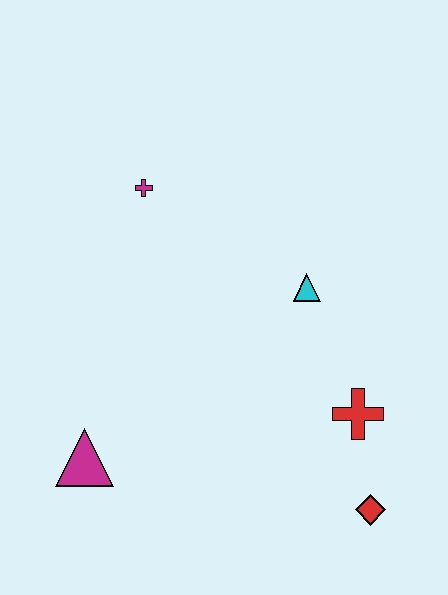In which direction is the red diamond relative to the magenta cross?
The red diamond is below the magenta cross.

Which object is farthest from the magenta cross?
The red diamond is farthest from the magenta cross.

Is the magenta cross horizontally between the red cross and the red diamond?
No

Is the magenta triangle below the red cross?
Yes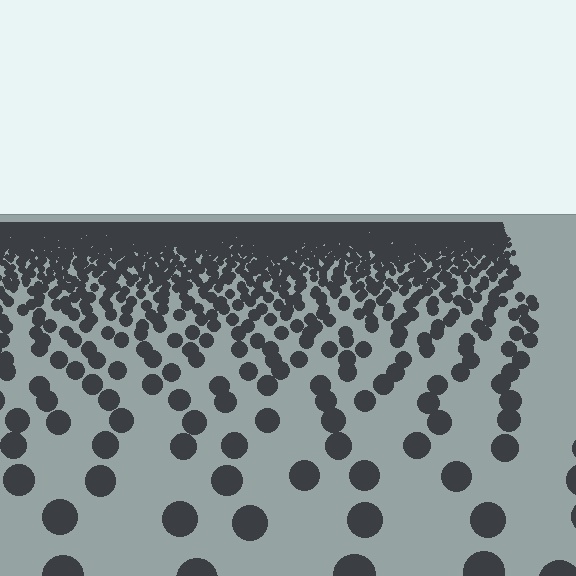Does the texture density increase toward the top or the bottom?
Density increases toward the top.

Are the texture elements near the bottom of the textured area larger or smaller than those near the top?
Larger. Near the bottom, elements are closer to the viewer and appear at a bigger on-screen size.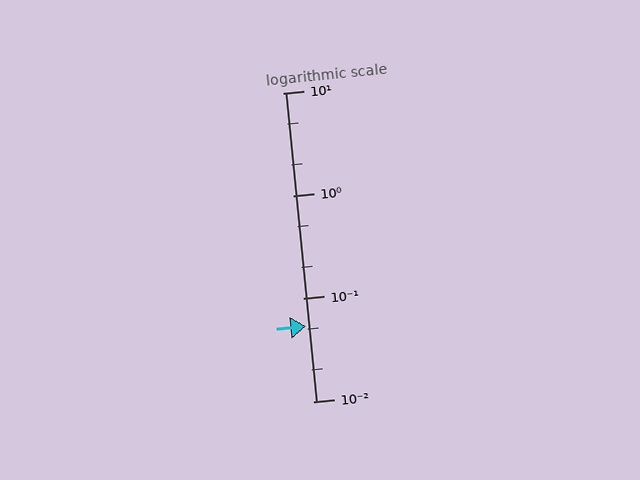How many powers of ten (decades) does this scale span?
The scale spans 3 decades, from 0.01 to 10.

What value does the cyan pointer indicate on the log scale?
The pointer indicates approximately 0.054.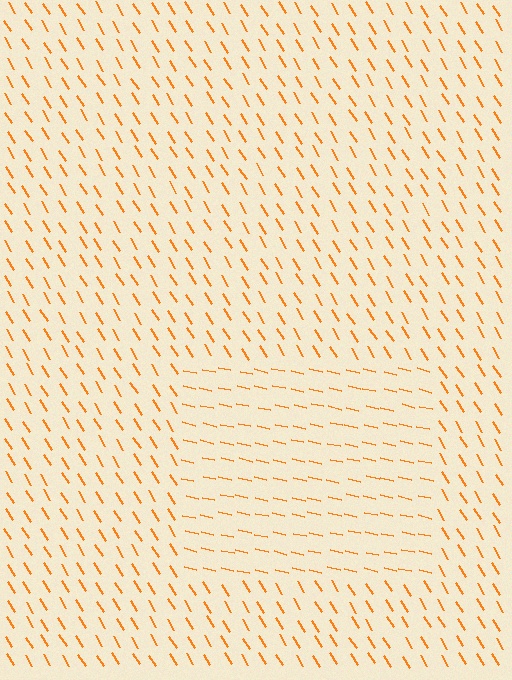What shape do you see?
I see a rectangle.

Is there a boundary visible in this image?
Yes, there is a texture boundary formed by a change in line orientation.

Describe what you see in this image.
The image is filled with small orange line segments. A rectangle region in the image has lines oriented differently from the surrounding lines, creating a visible texture boundary.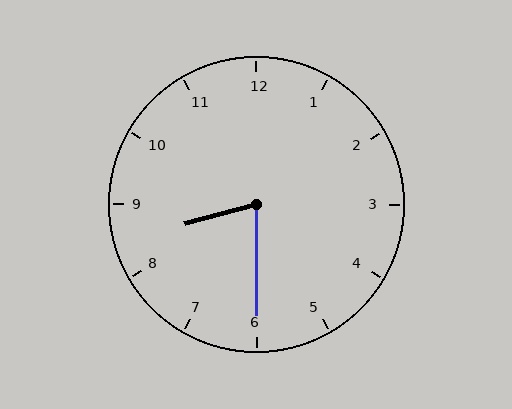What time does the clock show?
8:30.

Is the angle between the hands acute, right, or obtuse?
It is acute.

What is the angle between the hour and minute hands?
Approximately 75 degrees.